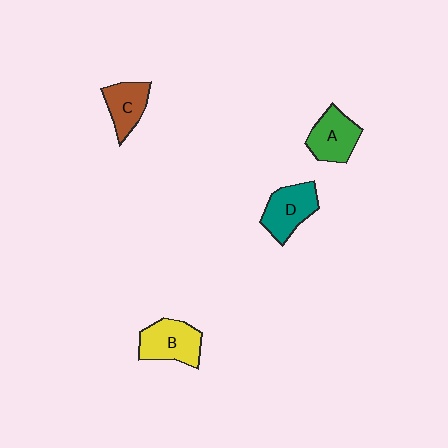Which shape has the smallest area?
Shape C (brown).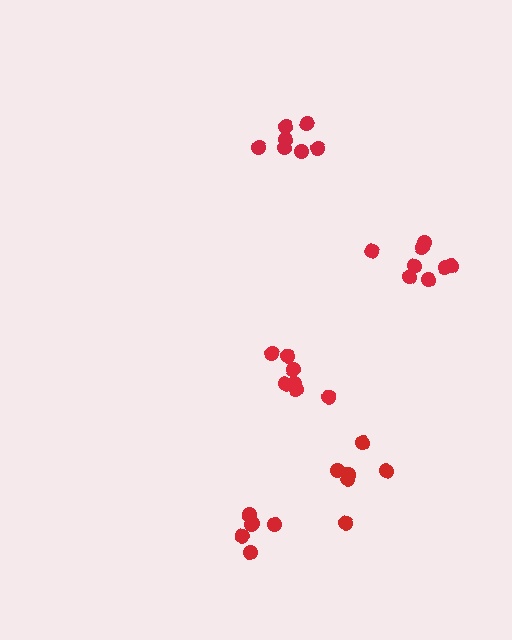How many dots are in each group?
Group 1: 6 dots, Group 2: 7 dots, Group 3: 7 dots, Group 4: 6 dots, Group 5: 8 dots (34 total).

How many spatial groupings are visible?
There are 5 spatial groupings.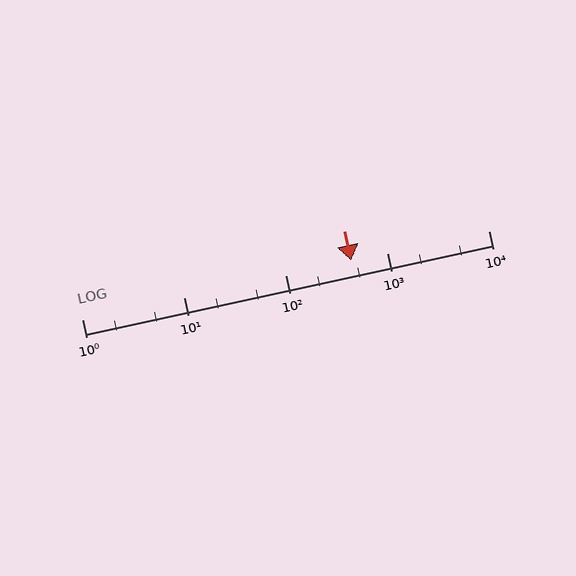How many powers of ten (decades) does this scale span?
The scale spans 4 decades, from 1 to 10000.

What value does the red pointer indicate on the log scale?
The pointer indicates approximately 450.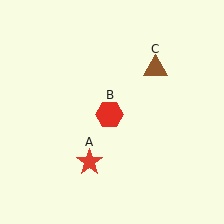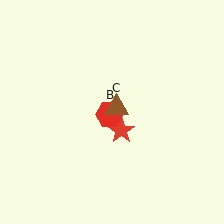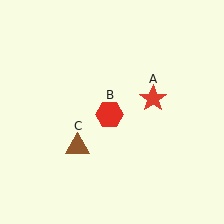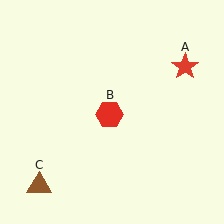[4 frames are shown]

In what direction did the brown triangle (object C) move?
The brown triangle (object C) moved down and to the left.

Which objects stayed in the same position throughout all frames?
Red hexagon (object B) remained stationary.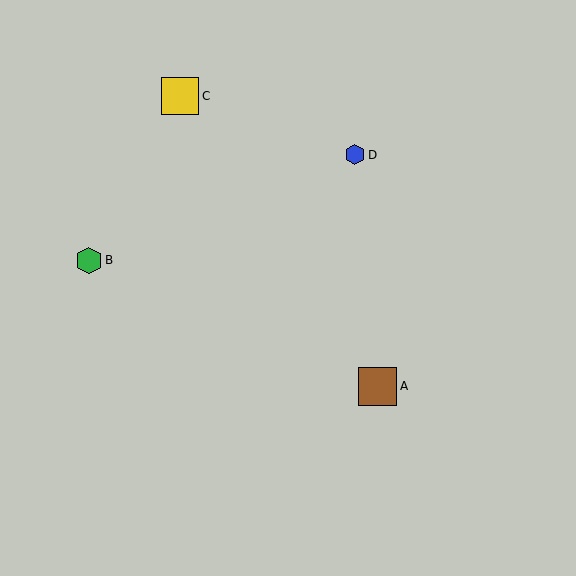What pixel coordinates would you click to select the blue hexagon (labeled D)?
Click at (355, 155) to select the blue hexagon D.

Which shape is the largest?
The brown square (labeled A) is the largest.